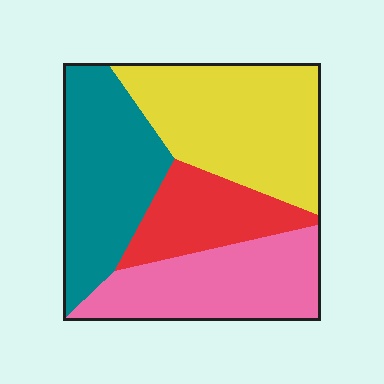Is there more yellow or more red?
Yellow.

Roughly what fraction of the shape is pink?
Pink takes up about one quarter (1/4) of the shape.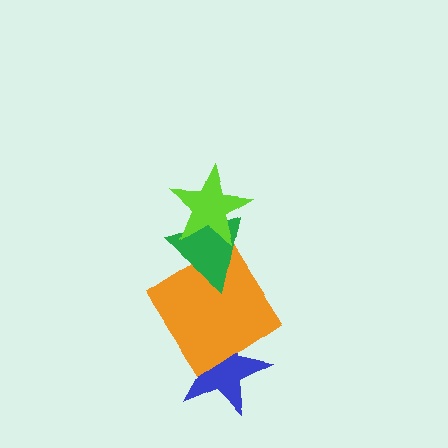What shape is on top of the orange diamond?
The green triangle is on top of the orange diamond.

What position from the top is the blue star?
The blue star is 4th from the top.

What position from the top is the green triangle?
The green triangle is 2nd from the top.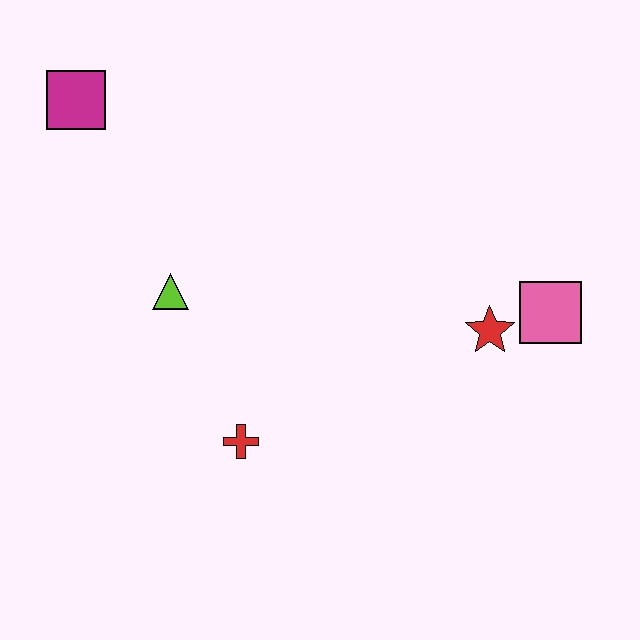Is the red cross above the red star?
No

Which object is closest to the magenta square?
The lime triangle is closest to the magenta square.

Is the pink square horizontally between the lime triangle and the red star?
No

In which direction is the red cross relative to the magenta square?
The red cross is below the magenta square.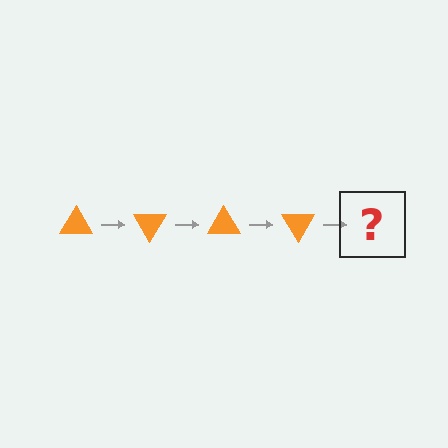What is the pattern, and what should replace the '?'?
The pattern is that the triangle rotates 60 degrees each step. The '?' should be an orange triangle rotated 240 degrees.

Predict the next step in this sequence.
The next step is an orange triangle rotated 240 degrees.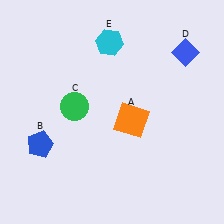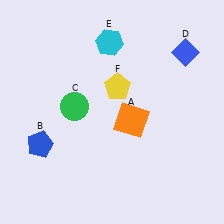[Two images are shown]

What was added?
A yellow pentagon (F) was added in Image 2.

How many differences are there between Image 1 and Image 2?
There is 1 difference between the two images.